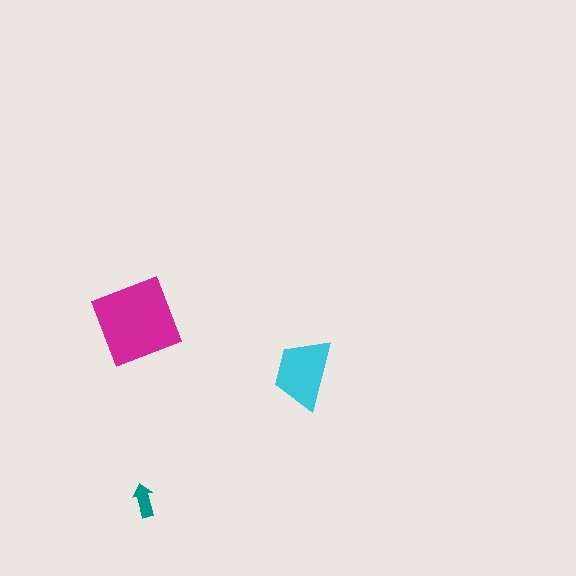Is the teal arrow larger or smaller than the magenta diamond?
Smaller.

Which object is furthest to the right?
The cyan trapezoid is rightmost.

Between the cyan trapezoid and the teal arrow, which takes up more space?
The cyan trapezoid.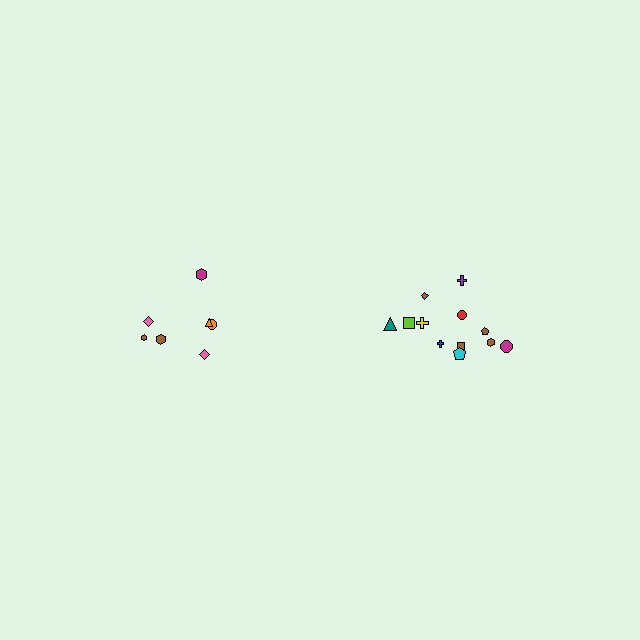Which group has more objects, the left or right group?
The right group.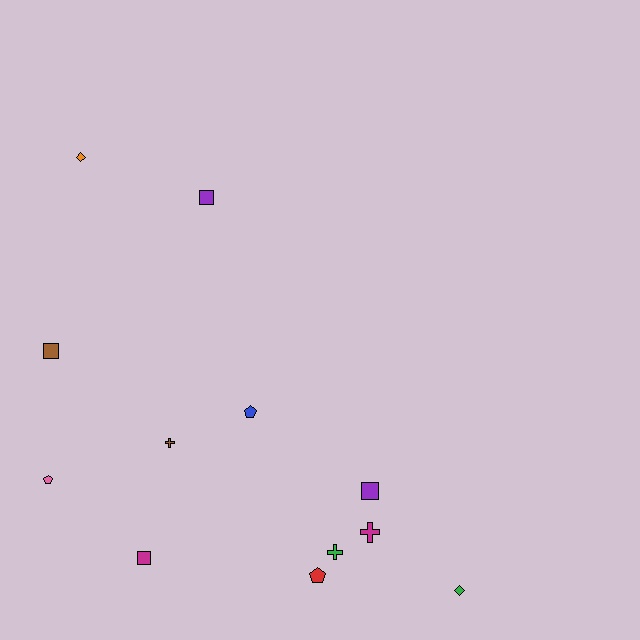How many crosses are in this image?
There are 3 crosses.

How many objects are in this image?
There are 12 objects.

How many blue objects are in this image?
There is 1 blue object.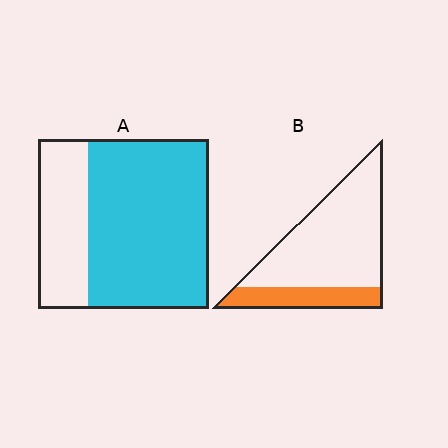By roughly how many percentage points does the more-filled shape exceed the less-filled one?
By roughly 45 percentage points (A over B).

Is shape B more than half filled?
No.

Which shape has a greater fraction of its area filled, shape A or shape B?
Shape A.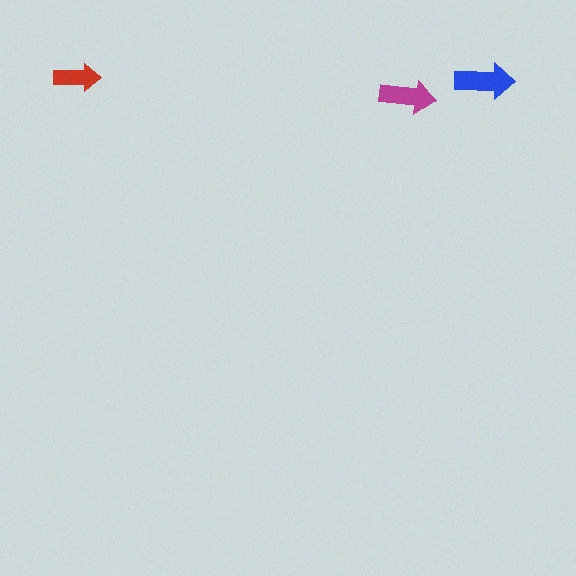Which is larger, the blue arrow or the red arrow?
The blue one.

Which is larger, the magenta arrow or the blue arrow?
The blue one.